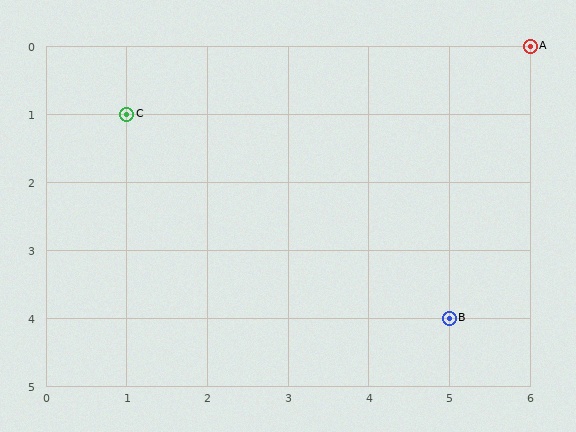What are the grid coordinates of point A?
Point A is at grid coordinates (6, 0).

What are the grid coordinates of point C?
Point C is at grid coordinates (1, 1).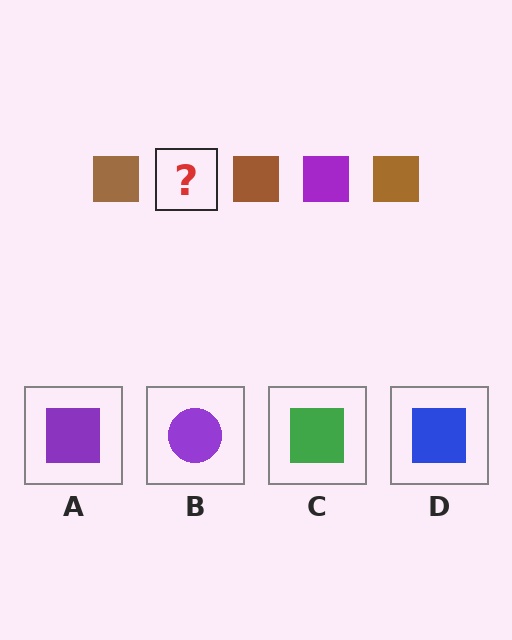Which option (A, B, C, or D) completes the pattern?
A.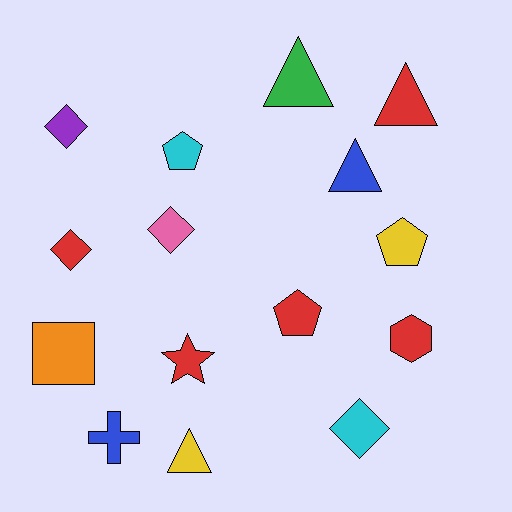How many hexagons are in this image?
There is 1 hexagon.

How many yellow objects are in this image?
There are 2 yellow objects.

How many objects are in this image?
There are 15 objects.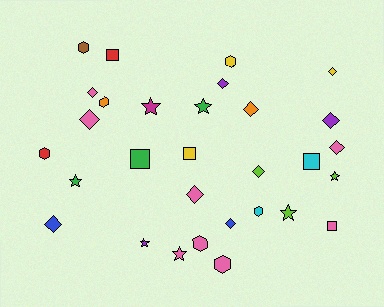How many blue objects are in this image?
There are 2 blue objects.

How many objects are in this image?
There are 30 objects.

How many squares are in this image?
There are 5 squares.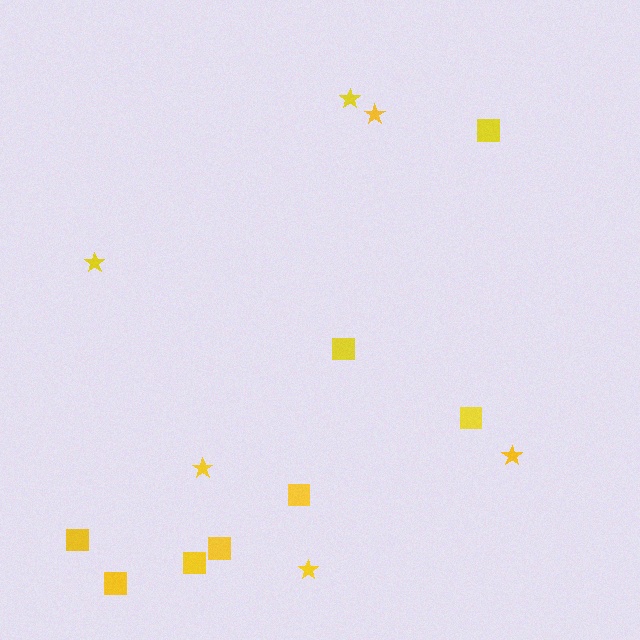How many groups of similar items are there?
There are 2 groups: one group of squares (8) and one group of stars (6).